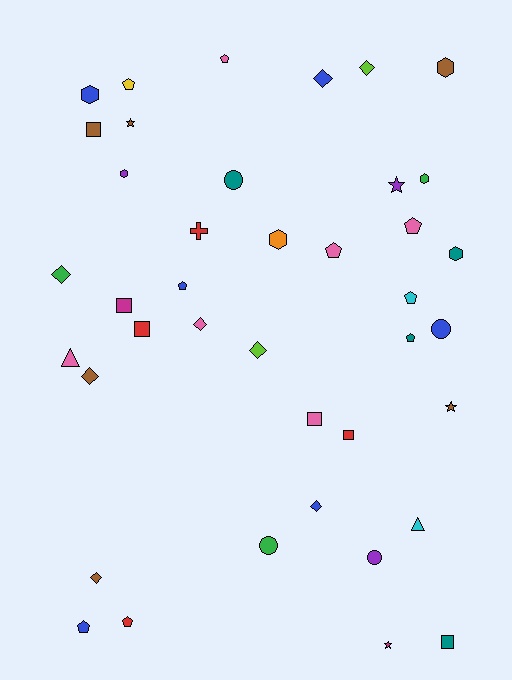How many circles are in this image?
There are 4 circles.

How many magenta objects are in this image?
There are 2 magenta objects.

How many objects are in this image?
There are 40 objects.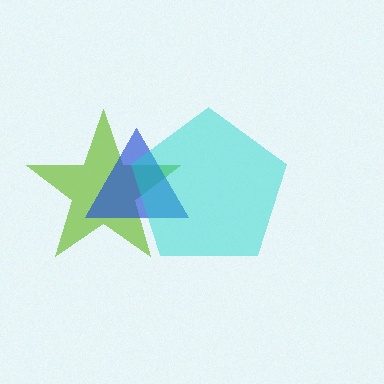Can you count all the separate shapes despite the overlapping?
Yes, there are 3 separate shapes.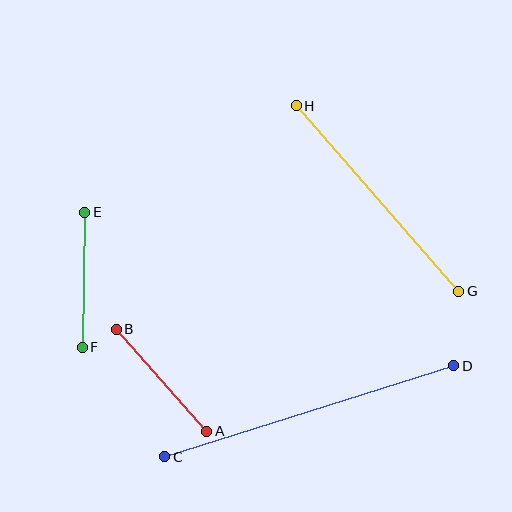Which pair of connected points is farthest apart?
Points C and D are farthest apart.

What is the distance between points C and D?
The distance is approximately 303 pixels.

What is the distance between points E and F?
The distance is approximately 135 pixels.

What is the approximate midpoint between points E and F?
The midpoint is at approximately (84, 280) pixels.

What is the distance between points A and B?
The distance is approximately 137 pixels.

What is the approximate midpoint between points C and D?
The midpoint is at approximately (309, 411) pixels.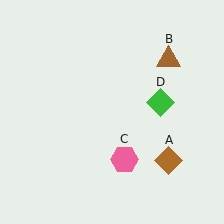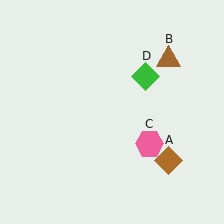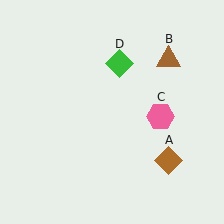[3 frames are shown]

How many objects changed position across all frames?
2 objects changed position: pink hexagon (object C), green diamond (object D).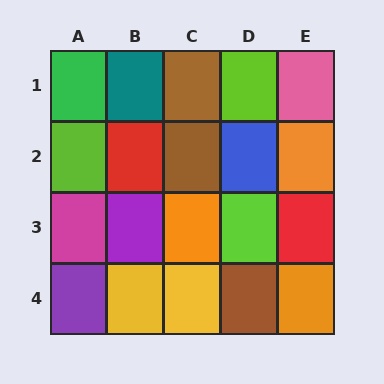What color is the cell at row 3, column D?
Lime.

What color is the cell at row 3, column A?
Magenta.